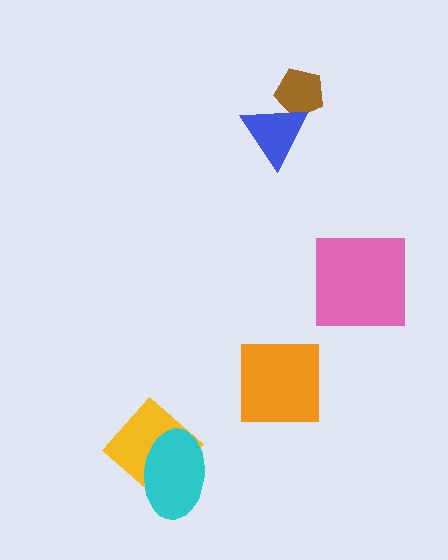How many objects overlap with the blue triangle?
1 object overlaps with the blue triangle.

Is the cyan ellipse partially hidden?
No, no other shape covers it.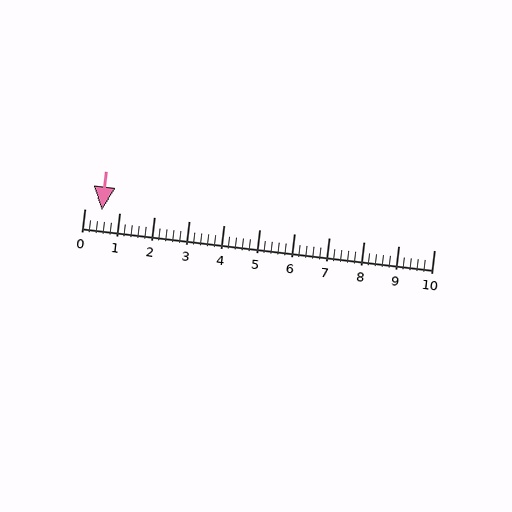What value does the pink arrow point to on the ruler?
The pink arrow points to approximately 0.5.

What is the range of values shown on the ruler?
The ruler shows values from 0 to 10.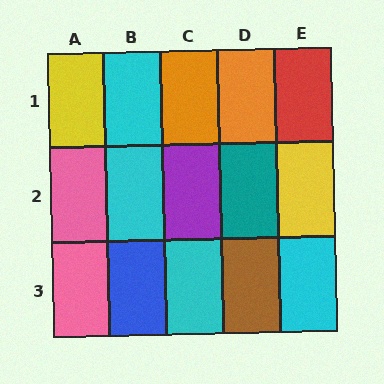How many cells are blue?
1 cell is blue.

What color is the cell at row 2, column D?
Teal.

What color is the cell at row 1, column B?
Cyan.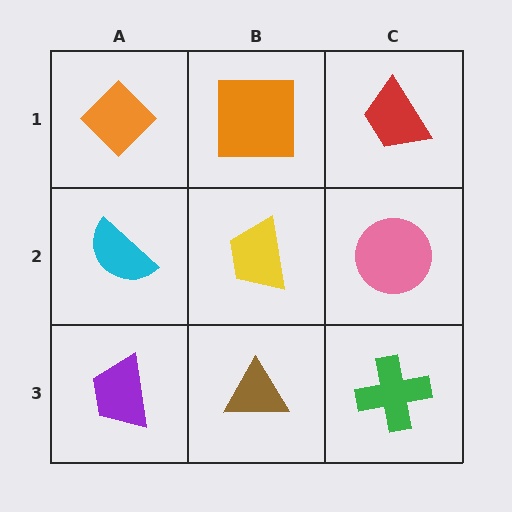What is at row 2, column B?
A yellow trapezoid.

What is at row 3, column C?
A green cross.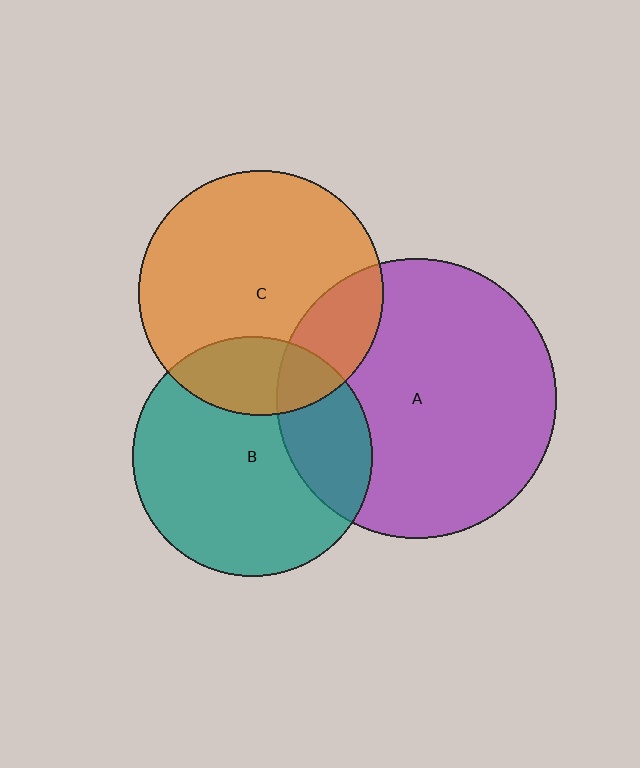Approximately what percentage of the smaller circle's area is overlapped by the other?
Approximately 20%.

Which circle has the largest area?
Circle A (purple).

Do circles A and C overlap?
Yes.